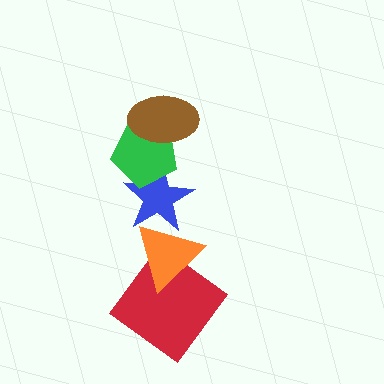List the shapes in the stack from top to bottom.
From top to bottom: the brown ellipse, the green pentagon, the blue star, the orange triangle, the red diamond.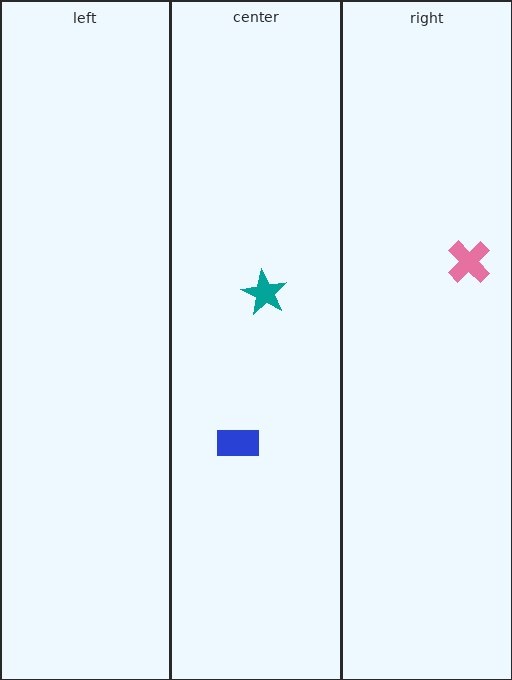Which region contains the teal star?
The center region.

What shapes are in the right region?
The pink cross.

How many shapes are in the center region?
2.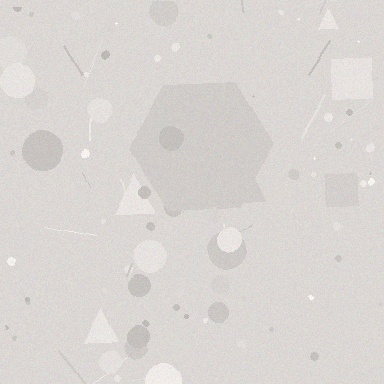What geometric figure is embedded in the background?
A hexagon is embedded in the background.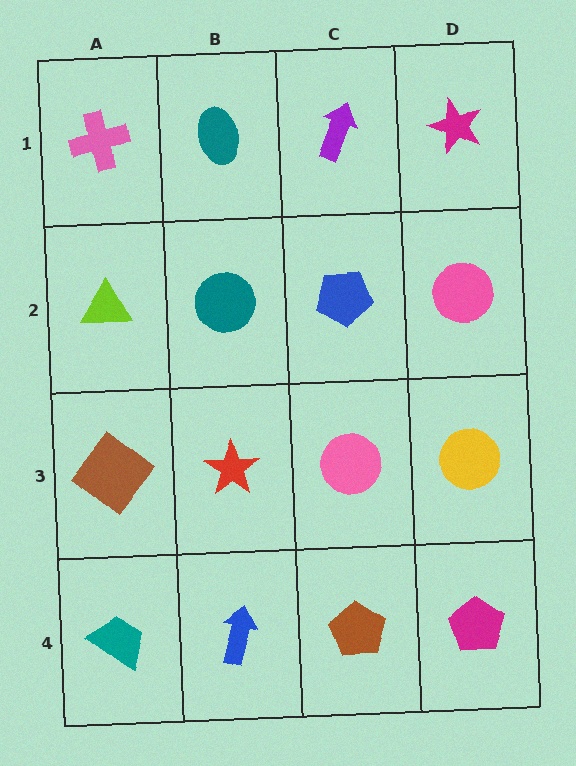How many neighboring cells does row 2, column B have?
4.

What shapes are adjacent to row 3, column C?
A blue pentagon (row 2, column C), a brown pentagon (row 4, column C), a red star (row 3, column B), a yellow circle (row 3, column D).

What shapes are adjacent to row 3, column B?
A teal circle (row 2, column B), a blue arrow (row 4, column B), a brown diamond (row 3, column A), a pink circle (row 3, column C).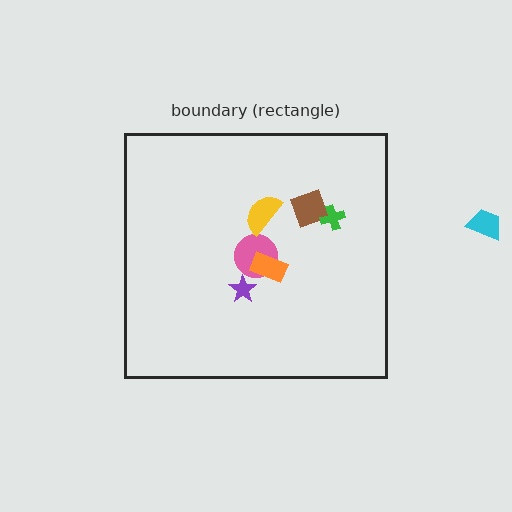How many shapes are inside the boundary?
6 inside, 1 outside.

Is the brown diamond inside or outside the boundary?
Inside.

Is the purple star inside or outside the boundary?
Inside.